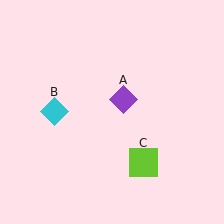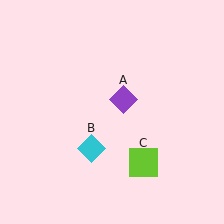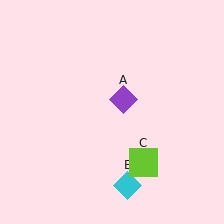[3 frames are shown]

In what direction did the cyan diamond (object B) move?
The cyan diamond (object B) moved down and to the right.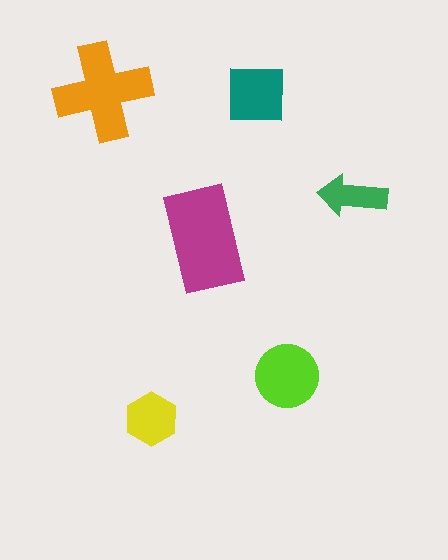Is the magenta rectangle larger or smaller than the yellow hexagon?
Larger.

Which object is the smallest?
The green arrow.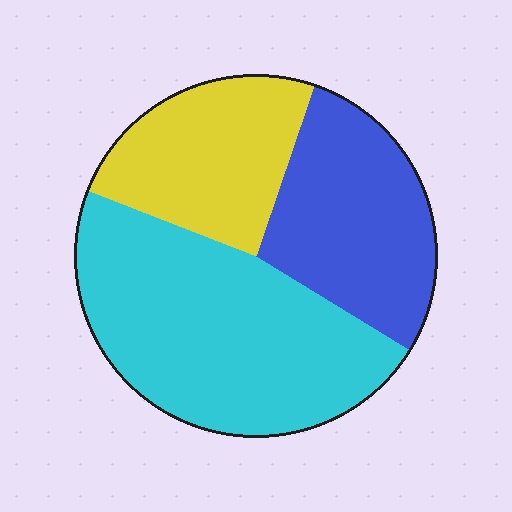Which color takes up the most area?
Cyan, at roughly 45%.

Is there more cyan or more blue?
Cyan.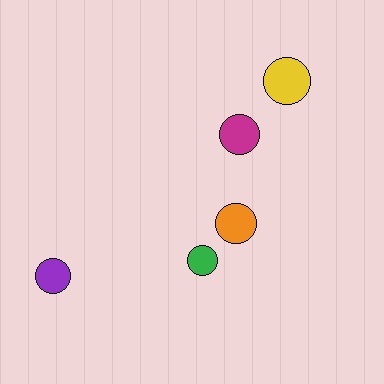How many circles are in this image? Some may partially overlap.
There are 5 circles.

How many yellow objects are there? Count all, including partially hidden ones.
There is 1 yellow object.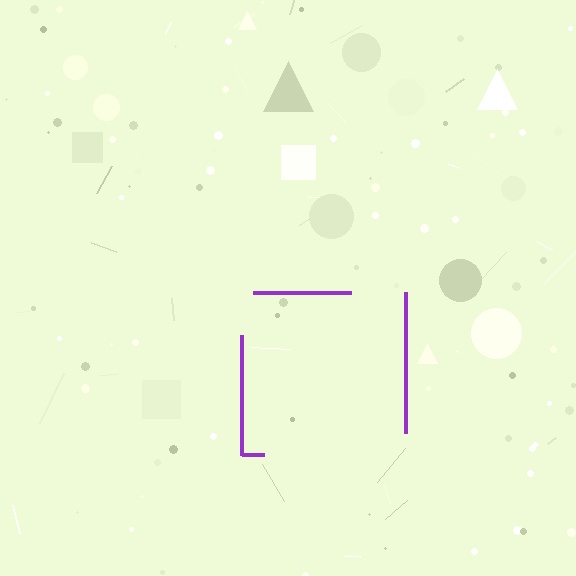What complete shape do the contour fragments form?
The contour fragments form a square.